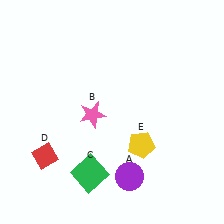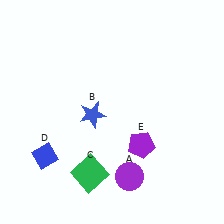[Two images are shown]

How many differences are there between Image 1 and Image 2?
There are 3 differences between the two images.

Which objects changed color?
B changed from pink to blue. D changed from red to blue. E changed from yellow to purple.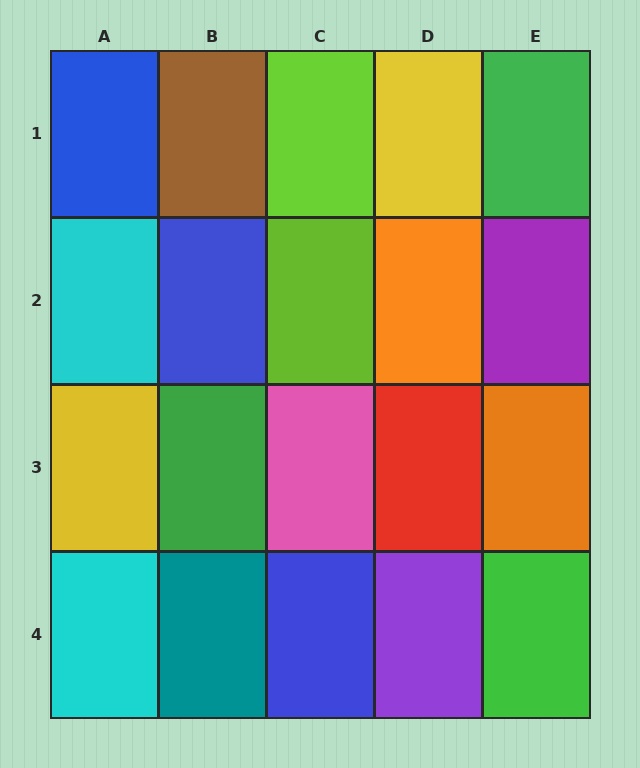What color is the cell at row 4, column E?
Green.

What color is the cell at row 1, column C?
Lime.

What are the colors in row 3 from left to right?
Yellow, green, pink, red, orange.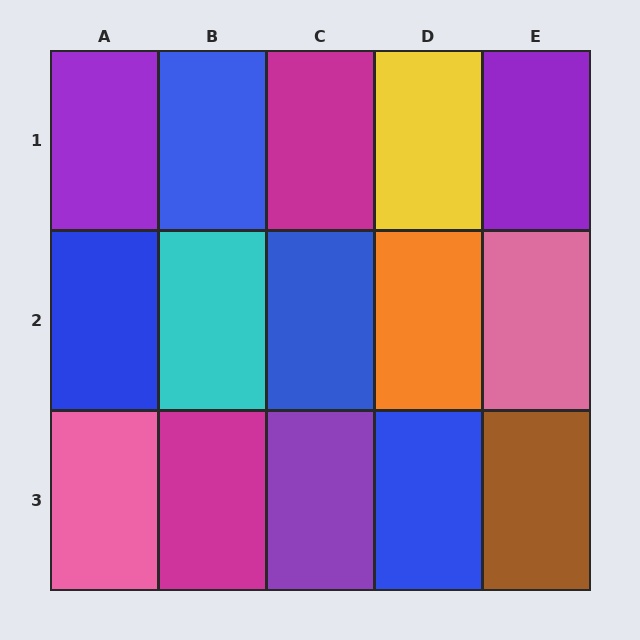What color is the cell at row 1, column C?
Magenta.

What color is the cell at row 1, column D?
Yellow.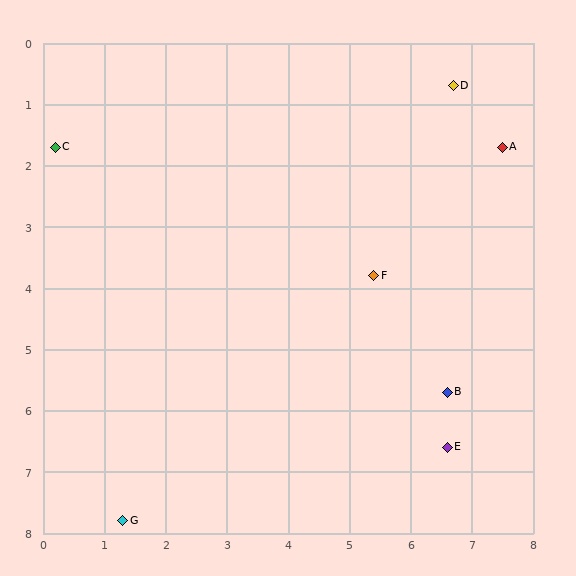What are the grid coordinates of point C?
Point C is at approximately (0.2, 1.7).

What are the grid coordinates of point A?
Point A is at approximately (7.5, 1.7).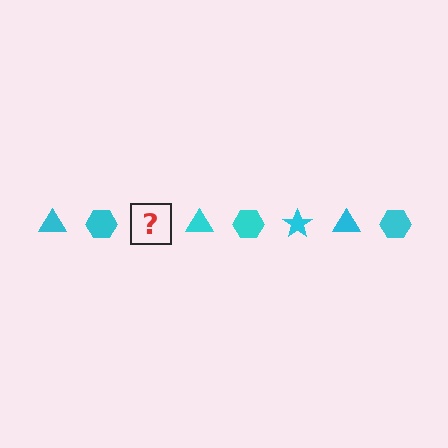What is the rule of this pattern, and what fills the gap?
The rule is that the pattern cycles through triangle, hexagon, star shapes in cyan. The gap should be filled with a cyan star.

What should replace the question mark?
The question mark should be replaced with a cyan star.